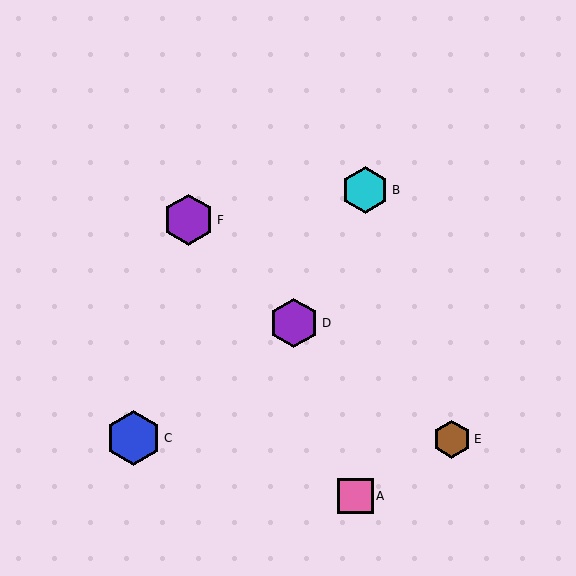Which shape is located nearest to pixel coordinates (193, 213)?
The purple hexagon (labeled F) at (189, 220) is nearest to that location.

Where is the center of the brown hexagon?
The center of the brown hexagon is at (452, 439).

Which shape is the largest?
The blue hexagon (labeled C) is the largest.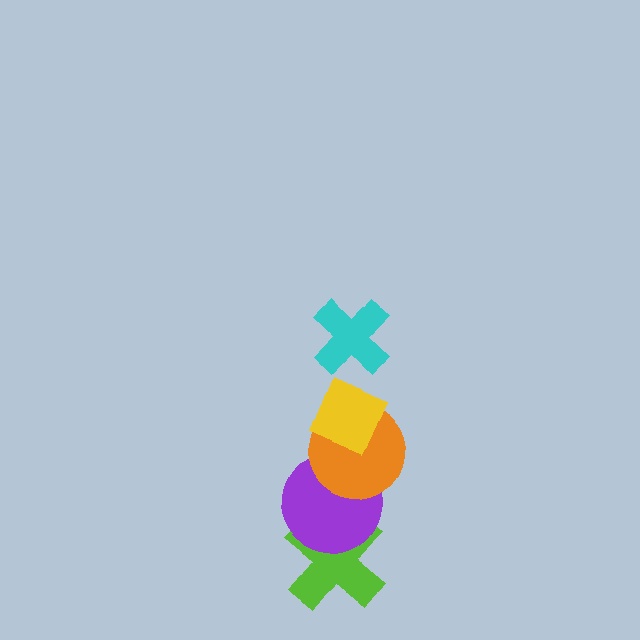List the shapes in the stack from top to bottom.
From top to bottom: the cyan cross, the yellow diamond, the orange circle, the purple circle, the lime cross.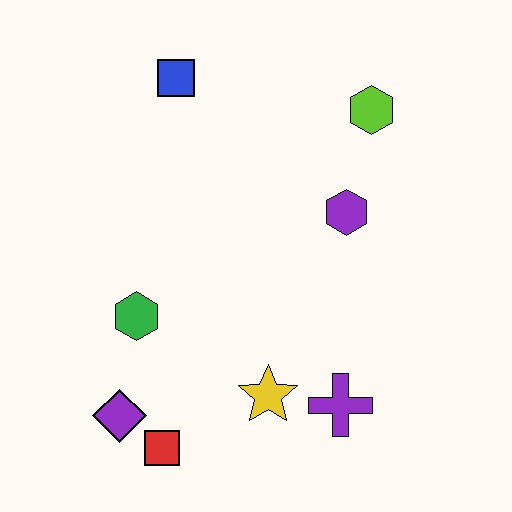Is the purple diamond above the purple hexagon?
No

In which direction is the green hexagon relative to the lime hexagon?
The green hexagon is to the left of the lime hexagon.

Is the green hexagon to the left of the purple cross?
Yes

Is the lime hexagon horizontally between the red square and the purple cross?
No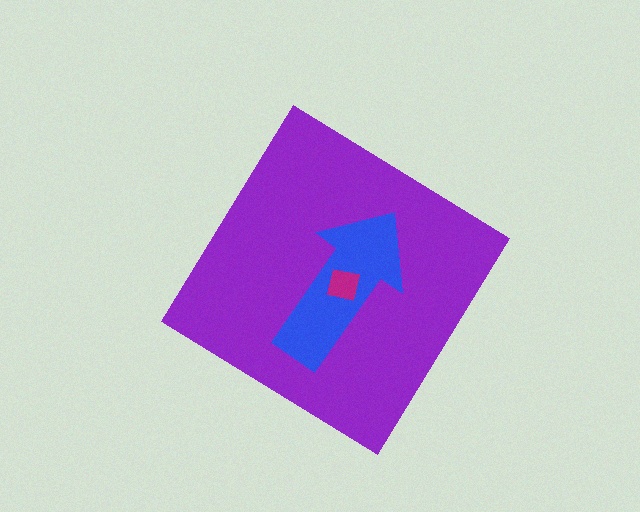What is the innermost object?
The magenta square.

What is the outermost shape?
The purple diamond.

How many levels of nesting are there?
3.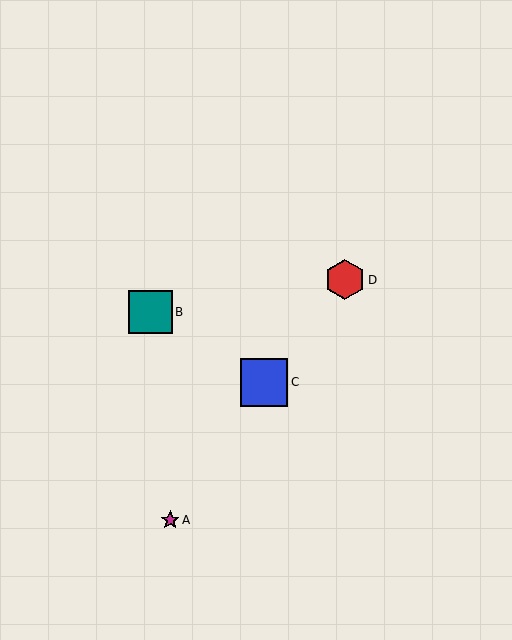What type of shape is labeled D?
Shape D is a red hexagon.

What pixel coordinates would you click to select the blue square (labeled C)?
Click at (264, 382) to select the blue square C.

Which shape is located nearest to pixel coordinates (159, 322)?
The teal square (labeled B) at (151, 312) is nearest to that location.